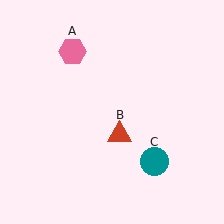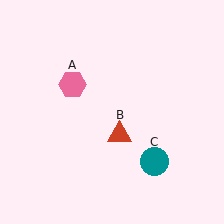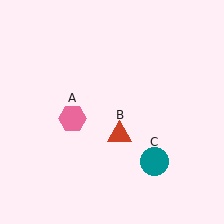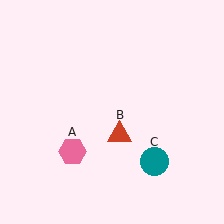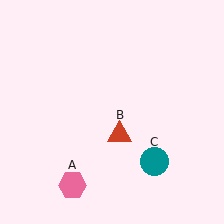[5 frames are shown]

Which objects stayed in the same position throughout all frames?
Red triangle (object B) and teal circle (object C) remained stationary.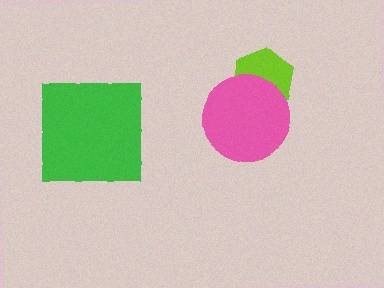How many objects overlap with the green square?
0 objects overlap with the green square.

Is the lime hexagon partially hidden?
Yes, it is partially covered by another shape.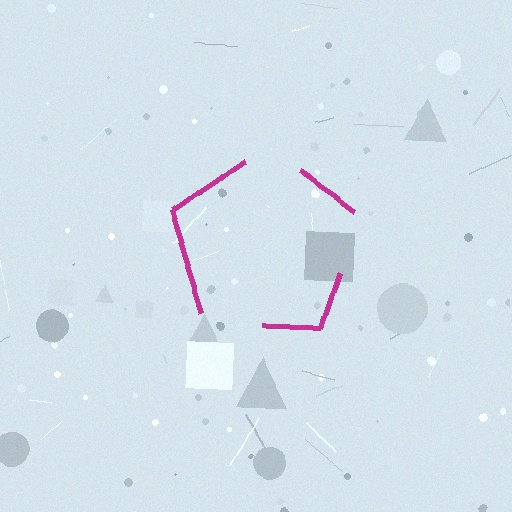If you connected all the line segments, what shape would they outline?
They would outline a pentagon.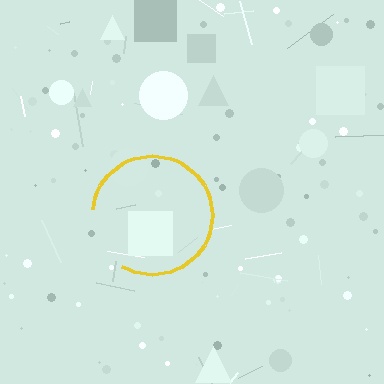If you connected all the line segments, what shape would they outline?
They would outline a circle.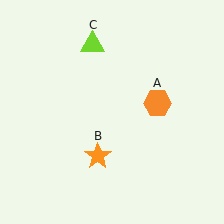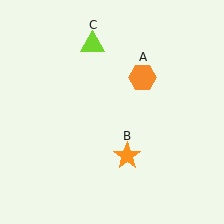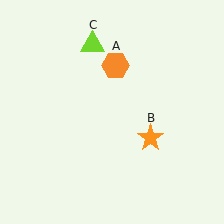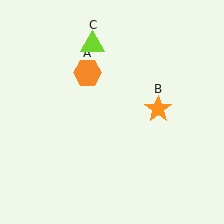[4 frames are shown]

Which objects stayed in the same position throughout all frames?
Lime triangle (object C) remained stationary.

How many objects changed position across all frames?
2 objects changed position: orange hexagon (object A), orange star (object B).